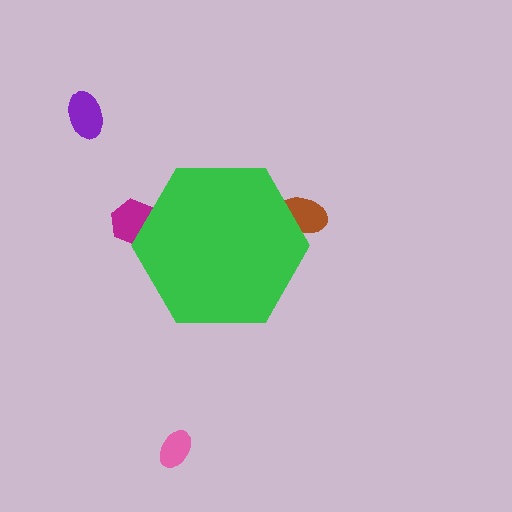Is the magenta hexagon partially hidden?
Yes, the magenta hexagon is partially hidden behind the green hexagon.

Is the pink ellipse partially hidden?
No, the pink ellipse is fully visible.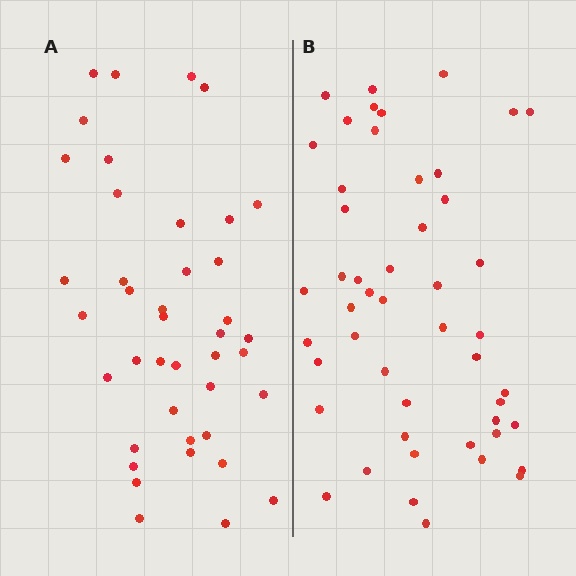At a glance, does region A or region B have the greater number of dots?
Region B (the right region) has more dots.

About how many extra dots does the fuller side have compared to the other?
Region B has roughly 8 or so more dots than region A.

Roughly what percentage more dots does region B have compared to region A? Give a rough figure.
About 20% more.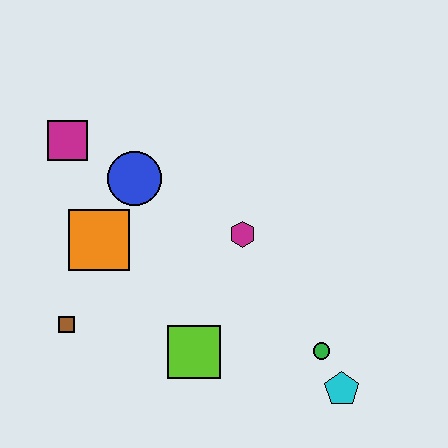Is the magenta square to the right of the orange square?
No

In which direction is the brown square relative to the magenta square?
The brown square is below the magenta square.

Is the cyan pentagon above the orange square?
No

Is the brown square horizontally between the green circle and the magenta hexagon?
No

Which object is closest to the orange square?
The blue circle is closest to the orange square.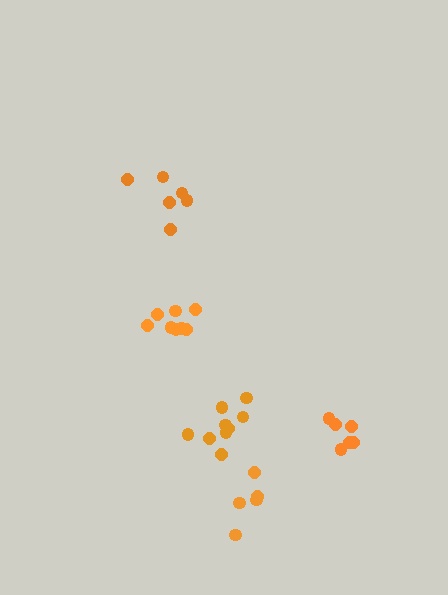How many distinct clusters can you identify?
There are 5 distinct clusters.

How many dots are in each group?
Group 1: 9 dots, Group 2: 6 dots, Group 3: 6 dots, Group 4: 8 dots, Group 5: 5 dots (34 total).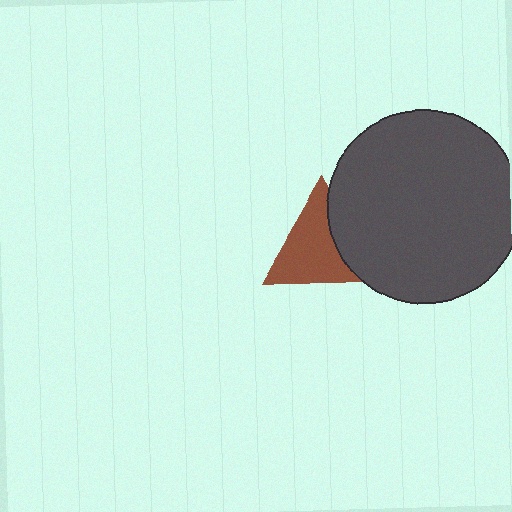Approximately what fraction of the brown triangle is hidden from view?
Roughly 31% of the brown triangle is hidden behind the dark gray circle.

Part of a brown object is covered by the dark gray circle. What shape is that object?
It is a triangle.